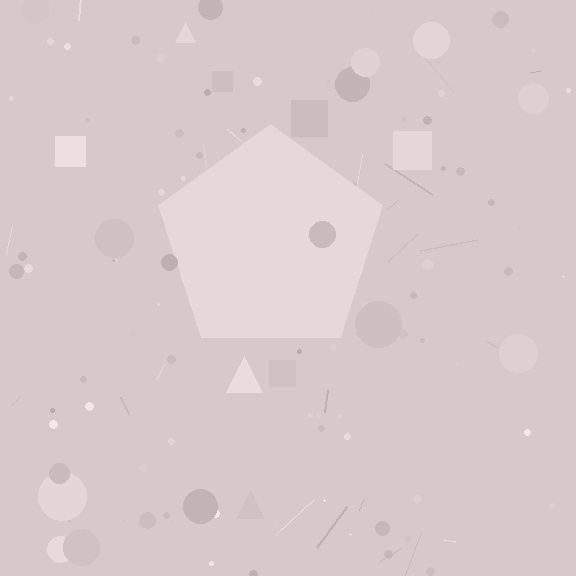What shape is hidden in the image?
A pentagon is hidden in the image.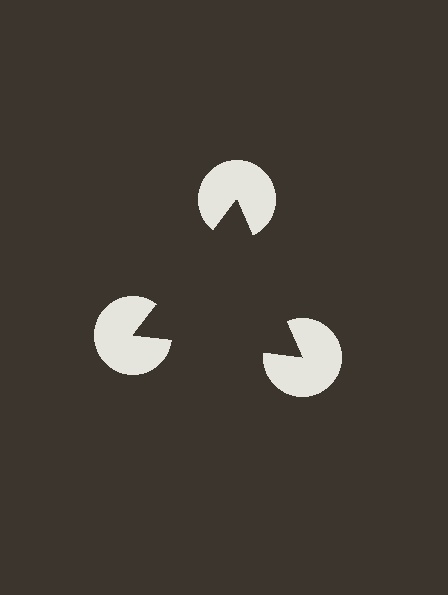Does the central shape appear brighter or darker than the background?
It typically appears slightly darker than the background, even though no actual brightness change is drawn.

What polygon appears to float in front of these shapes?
An illusory triangle — its edges are inferred from the aligned wedge cuts in the pac-man discs, not physically drawn.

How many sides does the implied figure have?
3 sides.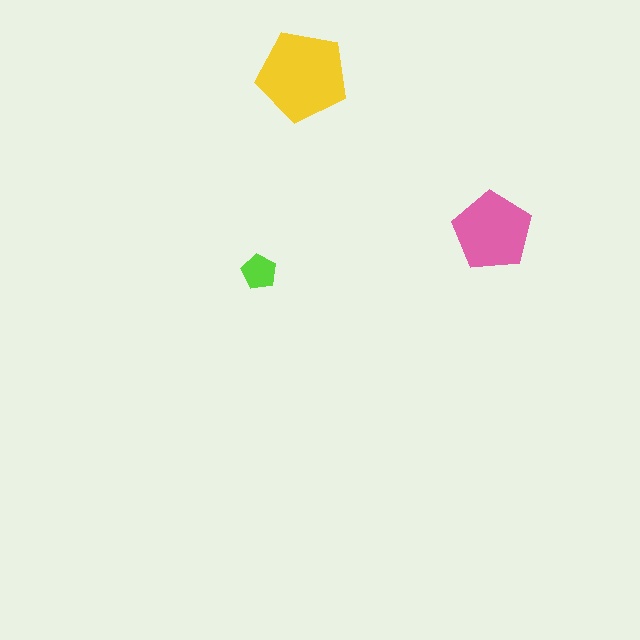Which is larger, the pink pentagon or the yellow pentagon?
The yellow one.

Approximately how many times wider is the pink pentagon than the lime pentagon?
About 2 times wider.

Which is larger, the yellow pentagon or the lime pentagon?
The yellow one.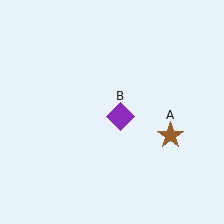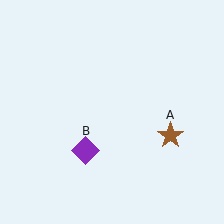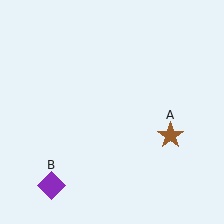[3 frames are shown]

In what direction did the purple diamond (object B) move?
The purple diamond (object B) moved down and to the left.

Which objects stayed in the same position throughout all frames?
Brown star (object A) remained stationary.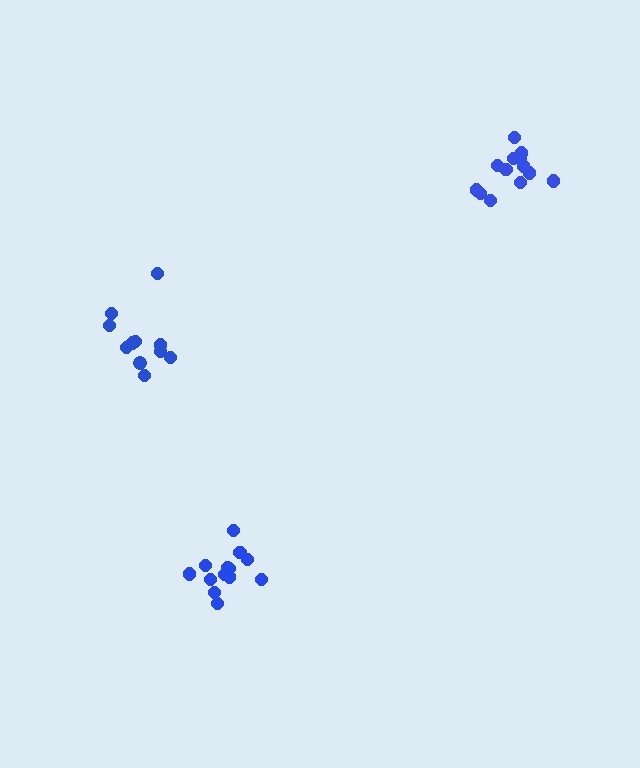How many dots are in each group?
Group 1: 11 dots, Group 2: 13 dots, Group 3: 13 dots (37 total).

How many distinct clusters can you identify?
There are 3 distinct clusters.